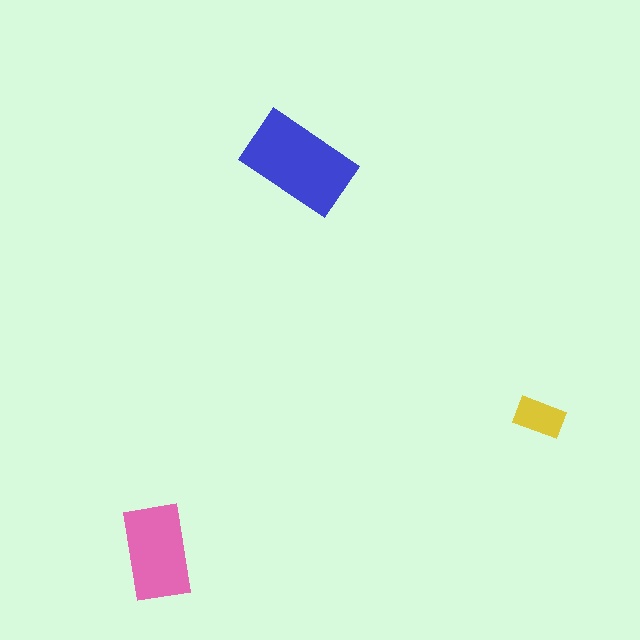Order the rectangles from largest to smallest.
the blue one, the pink one, the yellow one.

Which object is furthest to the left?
The pink rectangle is leftmost.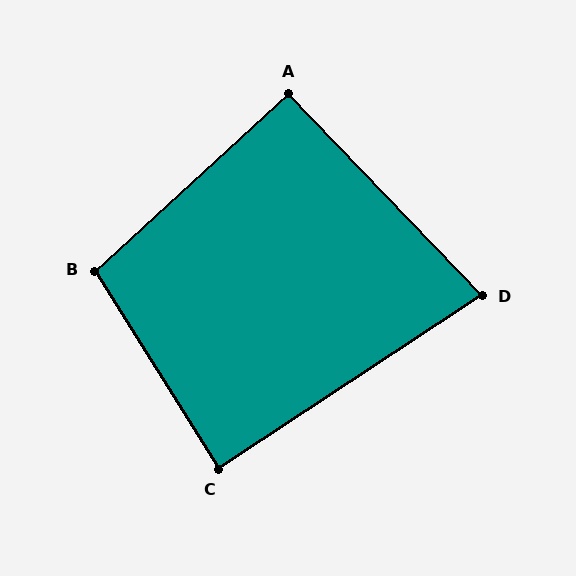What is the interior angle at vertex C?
Approximately 89 degrees (approximately right).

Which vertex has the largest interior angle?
B, at approximately 100 degrees.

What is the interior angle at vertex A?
Approximately 91 degrees (approximately right).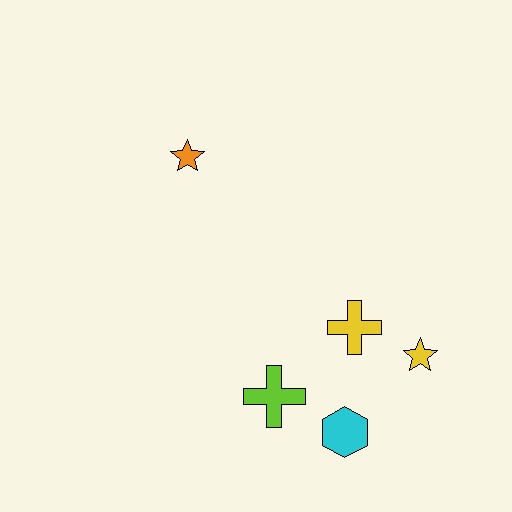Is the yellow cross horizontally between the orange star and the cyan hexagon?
No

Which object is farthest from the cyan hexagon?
The orange star is farthest from the cyan hexagon.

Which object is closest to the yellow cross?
The yellow star is closest to the yellow cross.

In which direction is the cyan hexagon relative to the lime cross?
The cyan hexagon is to the right of the lime cross.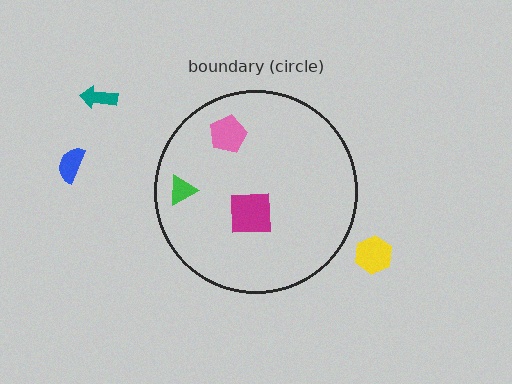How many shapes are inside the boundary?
3 inside, 3 outside.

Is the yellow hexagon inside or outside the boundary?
Outside.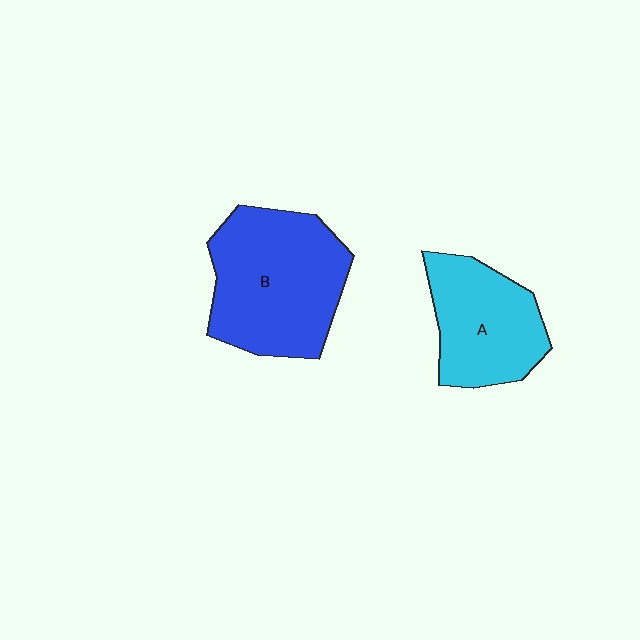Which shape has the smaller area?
Shape A (cyan).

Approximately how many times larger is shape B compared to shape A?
Approximately 1.4 times.